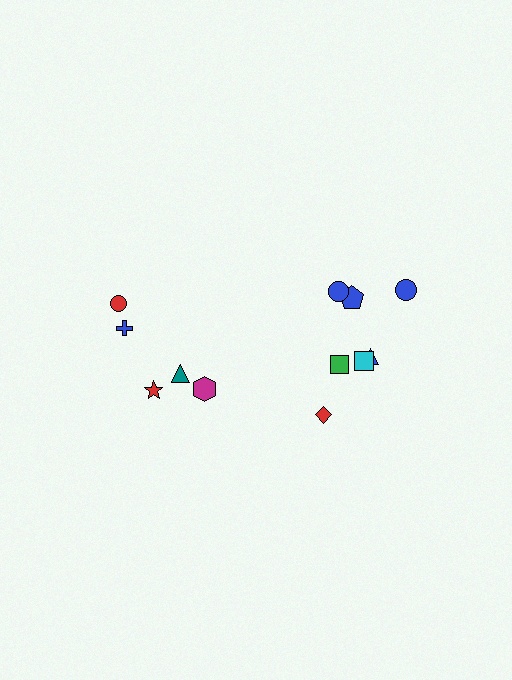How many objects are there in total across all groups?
There are 12 objects.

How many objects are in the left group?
There are 5 objects.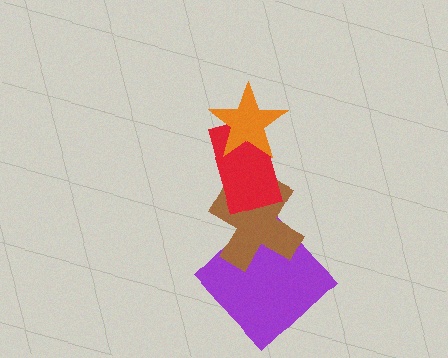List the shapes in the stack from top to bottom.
From top to bottom: the orange star, the red rectangle, the brown cross, the purple diamond.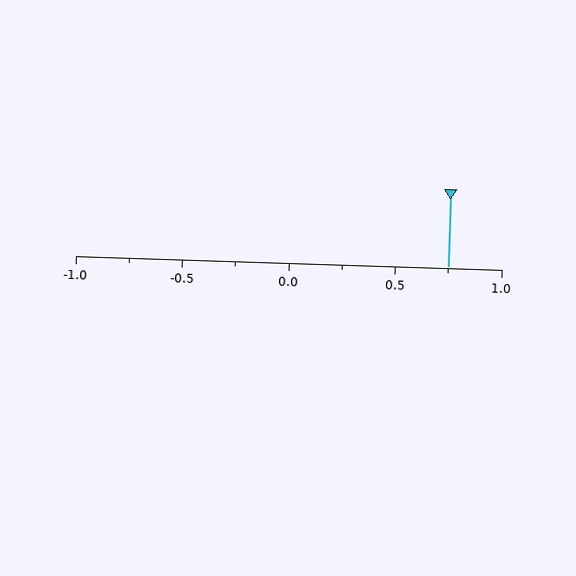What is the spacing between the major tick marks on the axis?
The major ticks are spaced 0.5 apart.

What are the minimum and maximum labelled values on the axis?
The axis runs from -1.0 to 1.0.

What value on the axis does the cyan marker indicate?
The marker indicates approximately 0.75.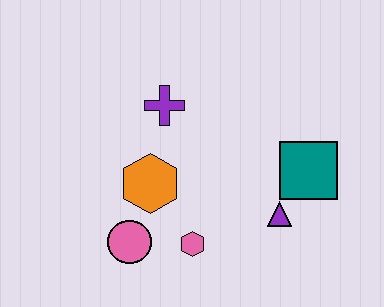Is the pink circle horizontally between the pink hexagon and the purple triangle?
No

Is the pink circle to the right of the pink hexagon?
No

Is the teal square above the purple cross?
No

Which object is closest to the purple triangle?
The teal square is closest to the purple triangle.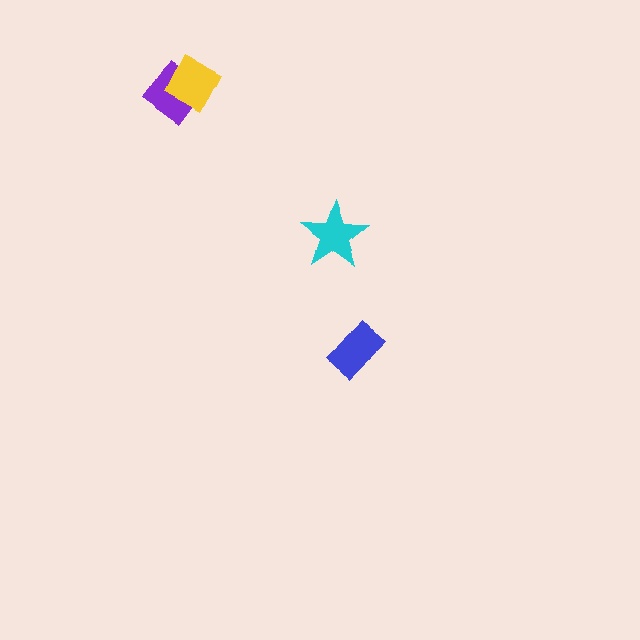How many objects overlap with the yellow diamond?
1 object overlaps with the yellow diamond.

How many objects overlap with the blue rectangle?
0 objects overlap with the blue rectangle.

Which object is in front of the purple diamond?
The yellow diamond is in front of the purple diamond.